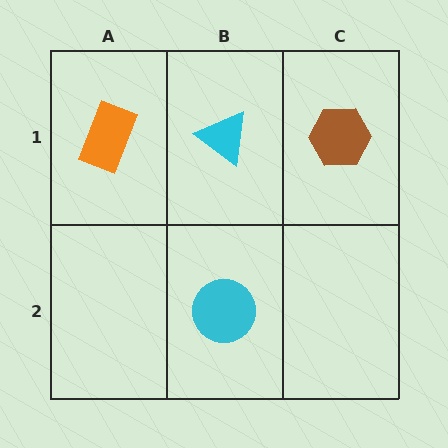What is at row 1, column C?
A brown hexagon.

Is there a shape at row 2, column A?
No, that cell is empty.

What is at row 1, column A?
An orange rectangle.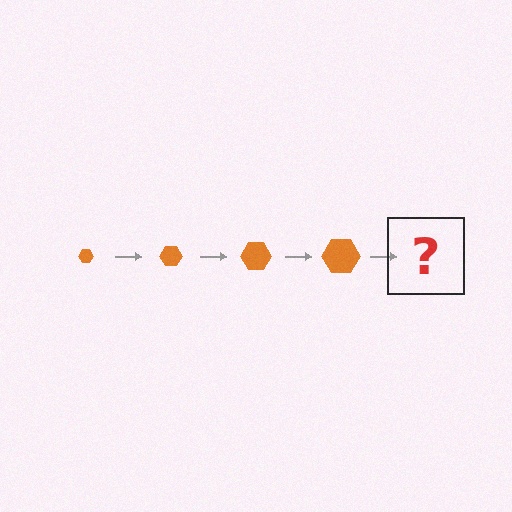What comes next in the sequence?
The next element should be an orange hexagon, larger than the previous one.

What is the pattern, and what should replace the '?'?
The pattern is that the hexagon gets progressively larger each step. The '?' should be an orange hexagon, larger than the previous one.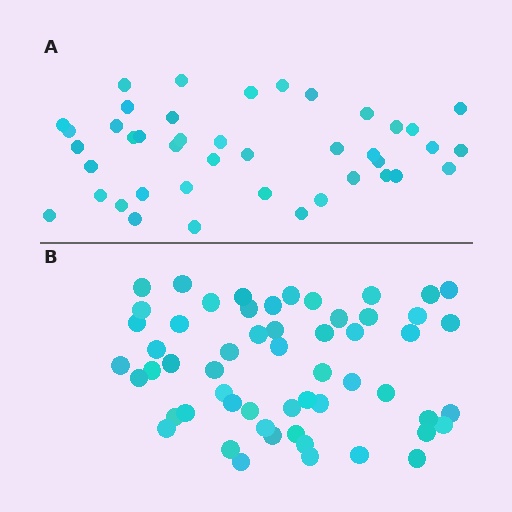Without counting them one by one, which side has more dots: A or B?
Region B (the bottom region) has more dots.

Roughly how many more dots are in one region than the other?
Region B has approximately 15 more dots than region A.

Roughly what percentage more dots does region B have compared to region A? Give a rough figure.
About 35% more.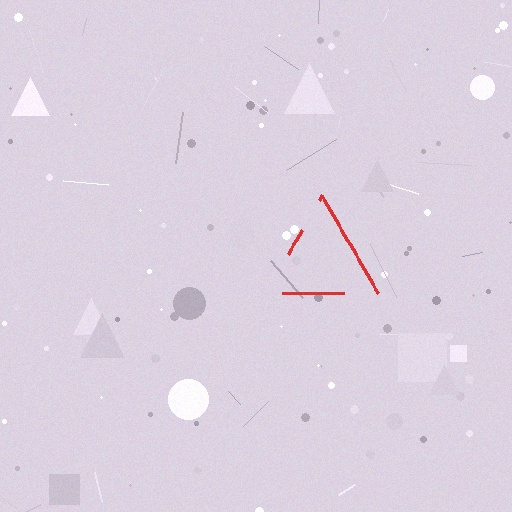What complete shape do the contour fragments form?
The contour fragments form a triangle.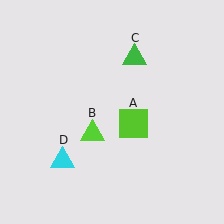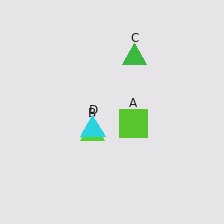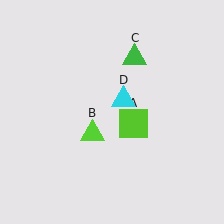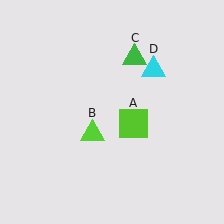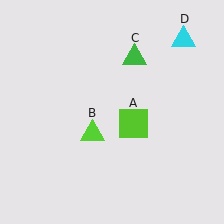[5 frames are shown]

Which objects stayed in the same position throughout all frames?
Lime square (object A) and lime triangle (object B) and green triangle (object C) remained stationary.